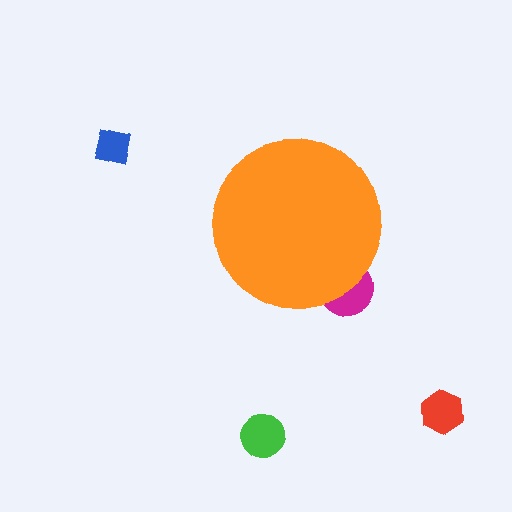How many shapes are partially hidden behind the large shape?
1 shape is partially hidden.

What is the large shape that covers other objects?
An orange circle.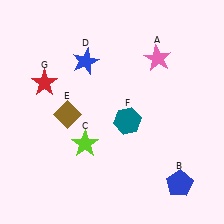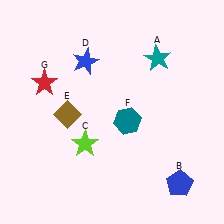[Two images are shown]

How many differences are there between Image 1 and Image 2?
There is 1 difference between the two images.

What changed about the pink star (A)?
In Image 1, A is pink. In Image 2, it changed to teal.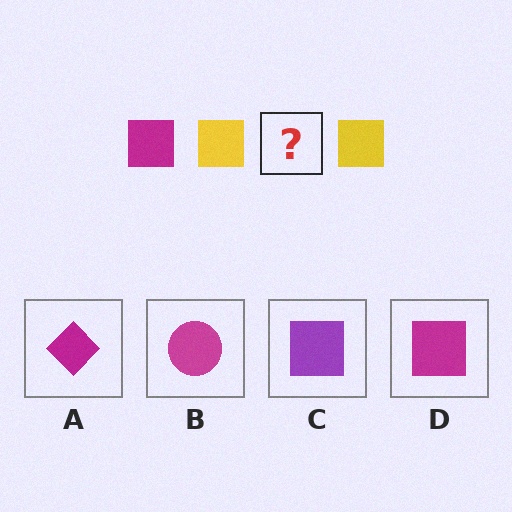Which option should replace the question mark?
Option D.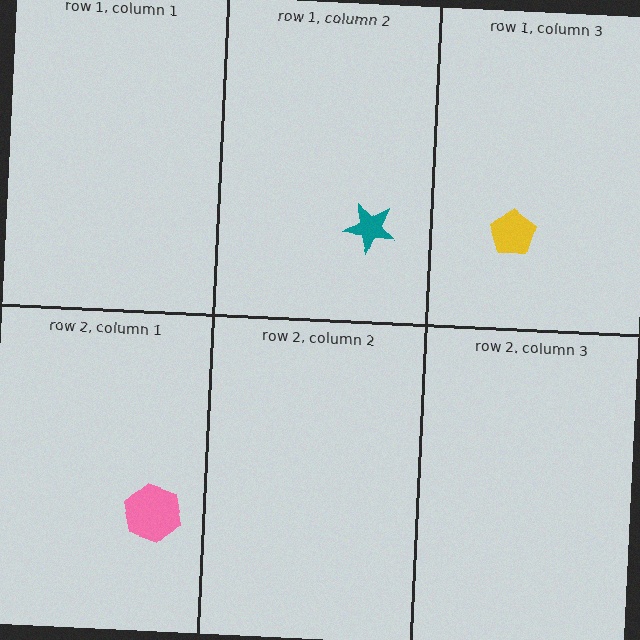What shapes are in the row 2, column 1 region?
The pink hexagon.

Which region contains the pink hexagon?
The row 2, column 1 region.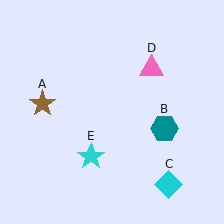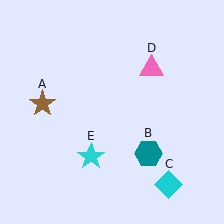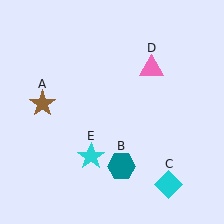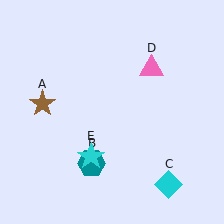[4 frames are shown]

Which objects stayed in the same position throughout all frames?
Brown star (object A) and cyan diamond (object C) and pink triangle (object D) and cyan star (object E) remained stationary.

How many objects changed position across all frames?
1 object changed position: teal hexagon (object B).